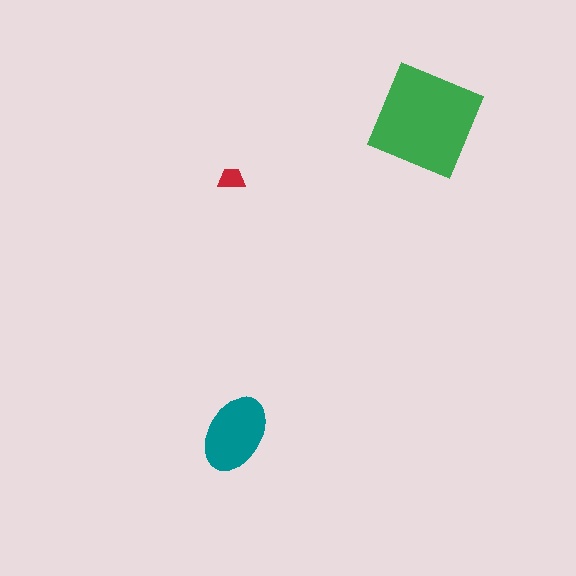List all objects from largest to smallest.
The green diamond, the teal ellipse, the red trapezoid.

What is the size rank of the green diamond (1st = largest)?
1st.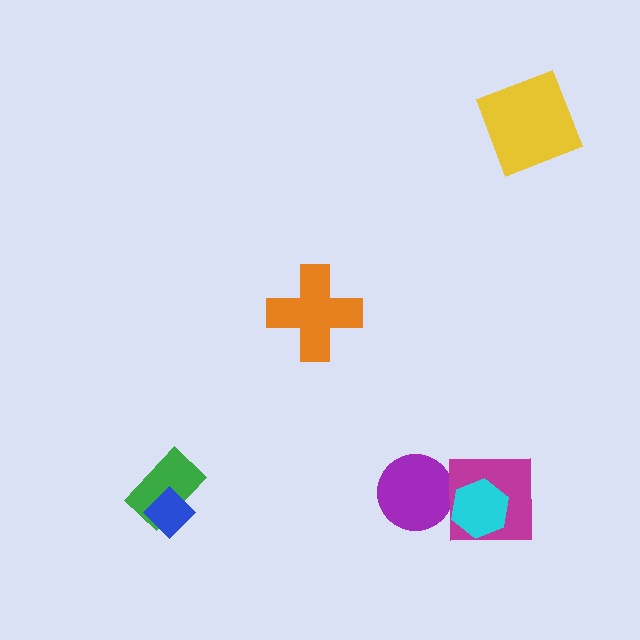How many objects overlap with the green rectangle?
1 object overlaps with the green rectangle.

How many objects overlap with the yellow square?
0 objects overlap with the yellow square.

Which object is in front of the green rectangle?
The blue diamond is in front of the green rectangle.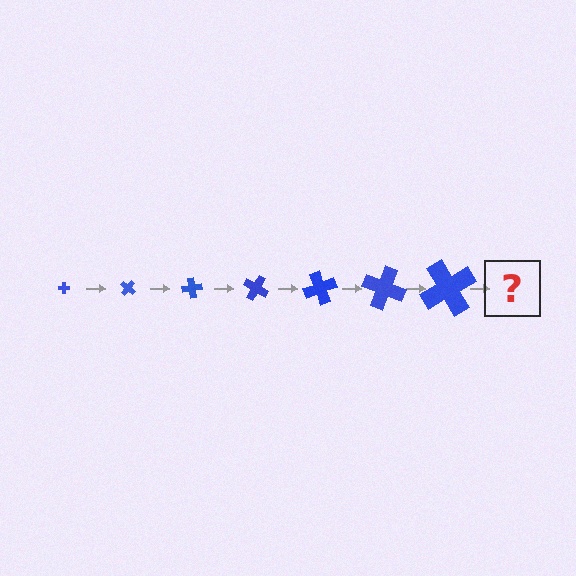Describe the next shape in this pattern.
It should be a cross, larger than the previous one and rotated 280 degrees from the start.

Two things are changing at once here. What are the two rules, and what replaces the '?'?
The two rules are that the cross grows larger each step and it rotates 40 degrees each step. The '?' should be a cross, larger than the previous one and rotated 280 degrees from the start.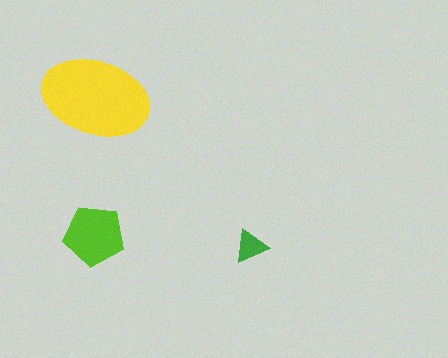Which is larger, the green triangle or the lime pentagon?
The lime pentagon.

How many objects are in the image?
There are 3 objects in the image.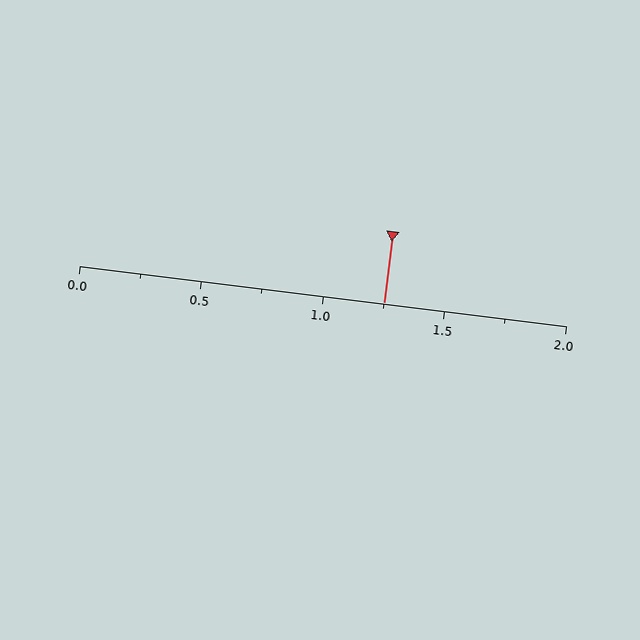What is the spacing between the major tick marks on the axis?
The major ticks are spaced 0.5 apart.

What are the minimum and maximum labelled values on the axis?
The axis runs from 0.0 to 2.0.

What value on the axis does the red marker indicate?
The marker indicates approximately 1.25.